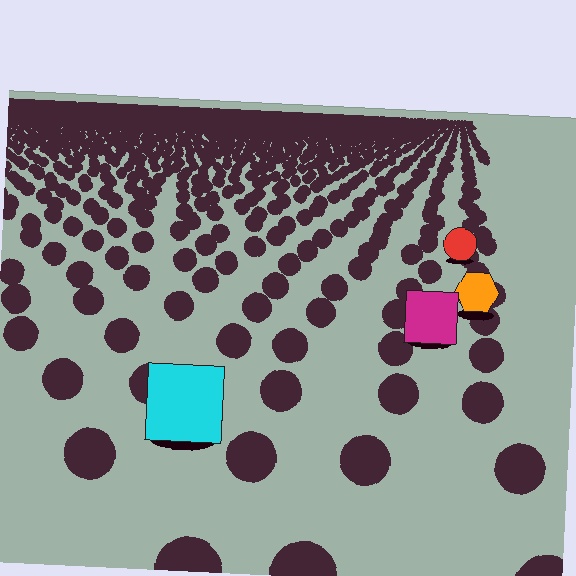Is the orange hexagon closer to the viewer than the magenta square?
No. The magenta square is closer — you can tell from the texture gradient: the ground texture is coarser near it.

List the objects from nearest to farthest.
From nearest to farthest: the cyan square, the magenta square, the orange hexagon, the red circle.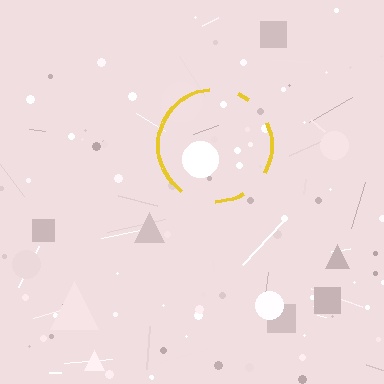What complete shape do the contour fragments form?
The contour fragments form a circle.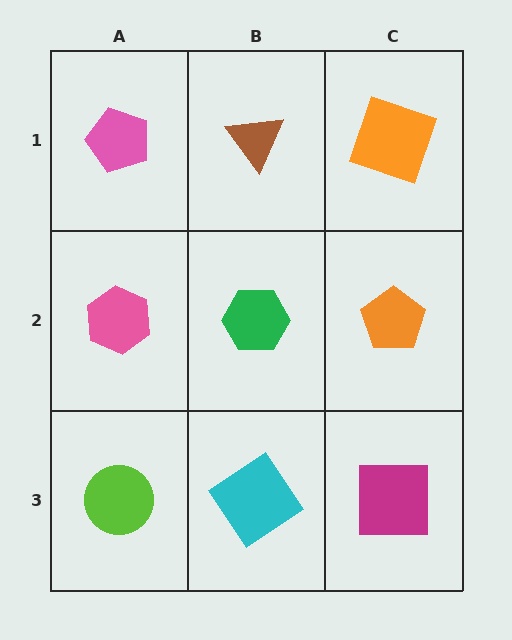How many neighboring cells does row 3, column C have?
2.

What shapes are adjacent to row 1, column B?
A green hexagon (row 2, column B), a pink pentagon (row 1, column A), an orange square (row 1, column C).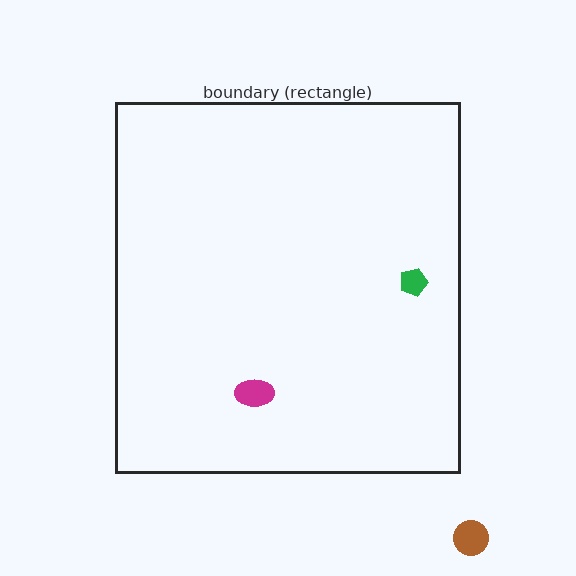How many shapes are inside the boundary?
2 inside, 1 outside.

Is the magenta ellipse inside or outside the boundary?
Inside.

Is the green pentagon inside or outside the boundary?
Inside.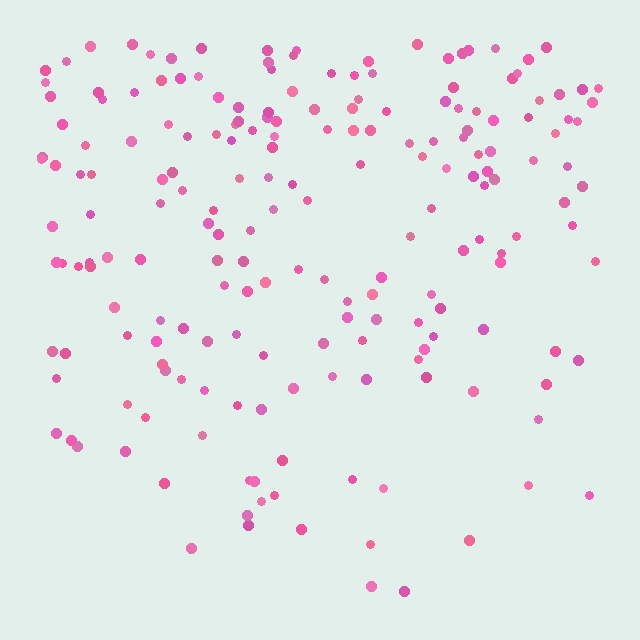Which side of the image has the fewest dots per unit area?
The bottom.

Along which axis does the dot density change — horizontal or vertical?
Vertical.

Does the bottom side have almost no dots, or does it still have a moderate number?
Still a moderate number, just noticeably fewer than the top.